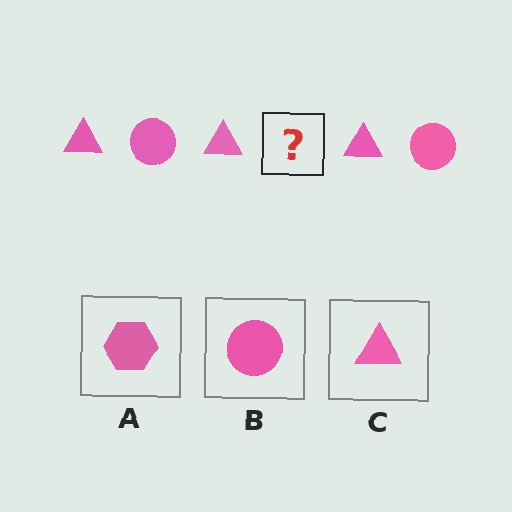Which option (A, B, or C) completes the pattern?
B.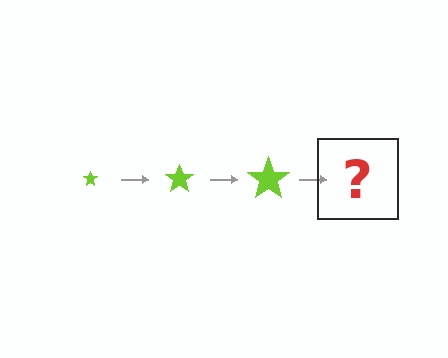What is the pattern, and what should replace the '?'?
The pattern is that the star gets progressively larger each step. The '?' should be a lime star, larger than the previous one.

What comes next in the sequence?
The next element should be a lime star, larger than the previous one.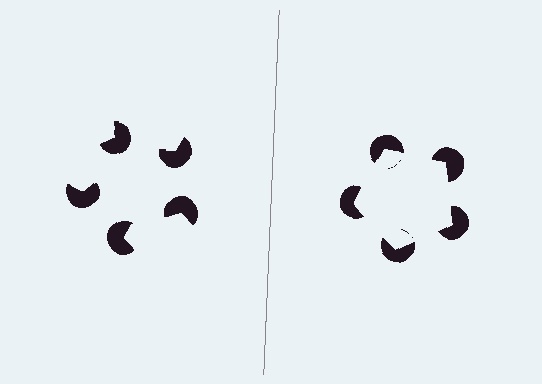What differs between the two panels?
The pac-man discs are positioned identically on both sides; only the wedge orientations differ. On the right they align to a pentagon; on the left they are misaligned.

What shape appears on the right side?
An illusory pentagon.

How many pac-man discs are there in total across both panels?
10 — 5 on each side.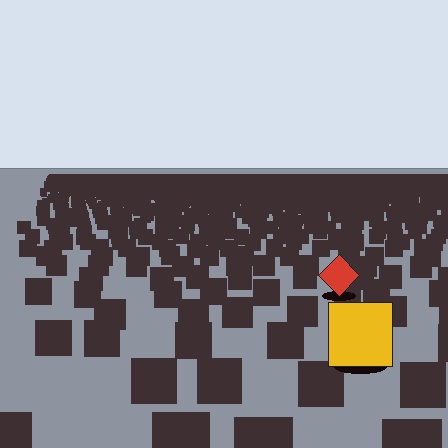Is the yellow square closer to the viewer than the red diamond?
Yes. The yellow square is closer — you can tell from the texture gradient: the ground texture is coarser near it.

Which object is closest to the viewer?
The yellow square is closest. The texture marks near it are larger and more spread out.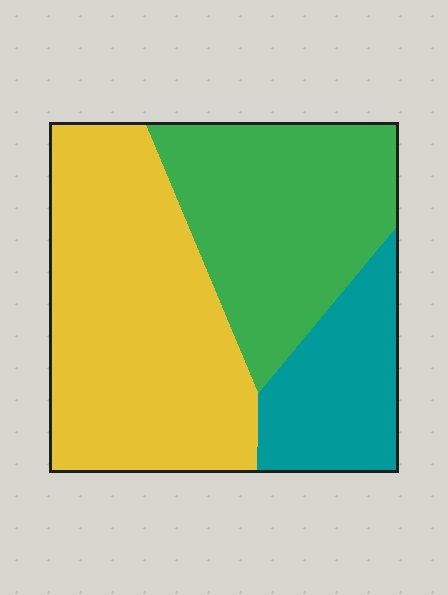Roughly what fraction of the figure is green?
Green takes up between a third and a half of the figure.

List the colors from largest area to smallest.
From largest to smallest: yellow, green, teal.